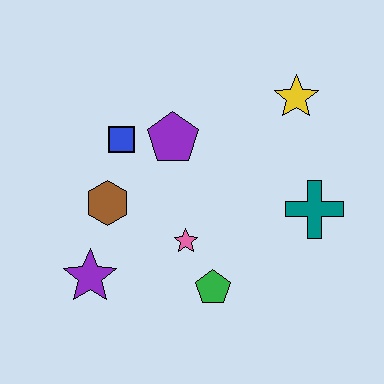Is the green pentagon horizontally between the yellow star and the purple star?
Yes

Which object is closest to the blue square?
The purple pentagon is closest to the blue square.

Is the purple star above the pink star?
No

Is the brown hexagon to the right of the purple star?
Yes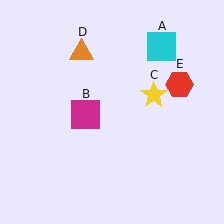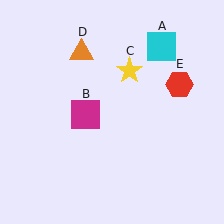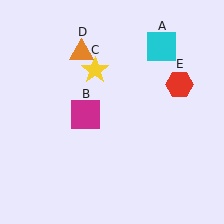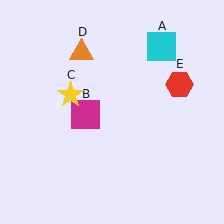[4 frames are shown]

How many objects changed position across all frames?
1 object changed position: yellow star (object C).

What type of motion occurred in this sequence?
The yellow star (object C) rotated counterclockwise around the center of the scene.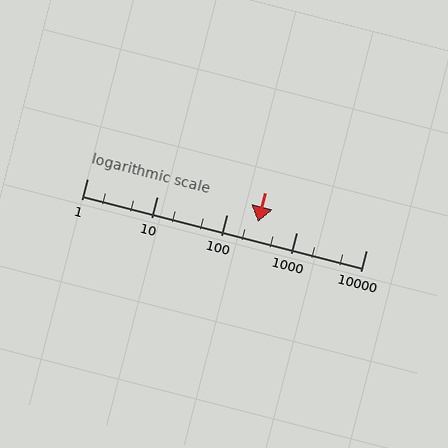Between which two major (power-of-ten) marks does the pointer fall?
The pointer is between 100 and 1000.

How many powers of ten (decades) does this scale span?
The scale spans 4 decades, from 1 to 10000.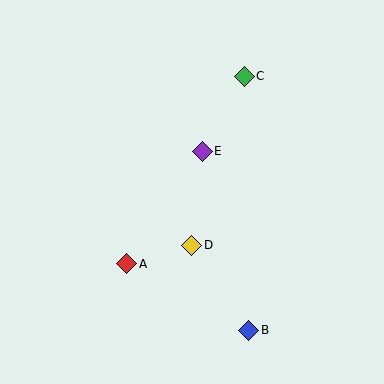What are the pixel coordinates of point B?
Point B is at (249, 330).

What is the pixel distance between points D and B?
The distance between D and B is 103 pixels.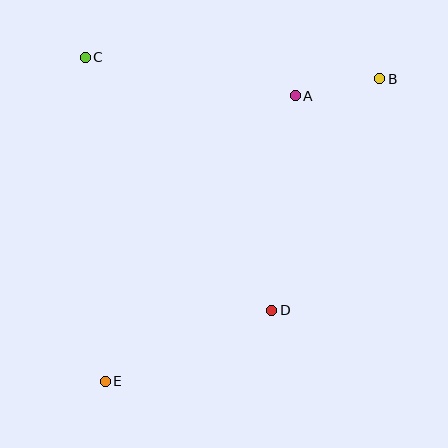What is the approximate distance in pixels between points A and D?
The distance between A and D is approximately 216 pixels.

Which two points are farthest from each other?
Points B and E are farthest from each other.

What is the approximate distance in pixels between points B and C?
The distance between B and C is approximately 295 pixels.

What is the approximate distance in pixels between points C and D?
The distance between C and D is approximately 314 pixels.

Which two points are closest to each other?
Points A and B are closest to each other.